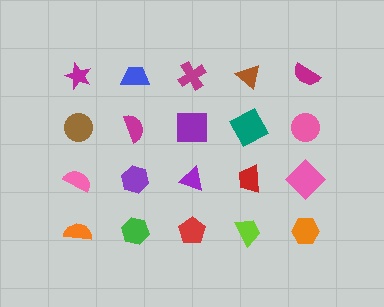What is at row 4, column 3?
A red pentagon.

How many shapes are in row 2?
5 shapes.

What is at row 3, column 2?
A purple hexagon.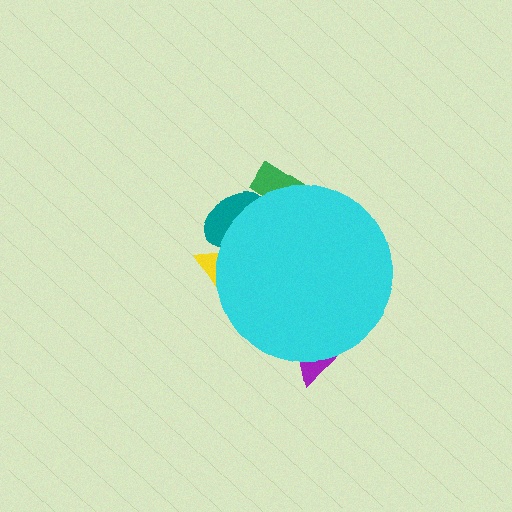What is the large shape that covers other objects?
A cyan circle.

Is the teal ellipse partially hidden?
Yes, the teal ellipse is partially hidden behind the cyan circle.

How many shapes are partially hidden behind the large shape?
4 shapes are partially hidden.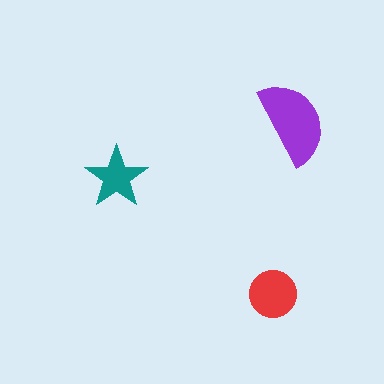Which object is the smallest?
The teal star.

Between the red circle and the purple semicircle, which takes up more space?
The purple semicircle.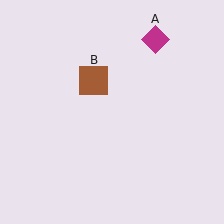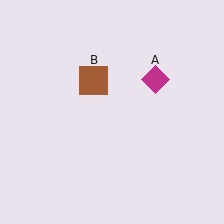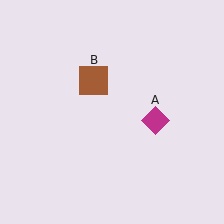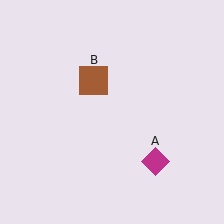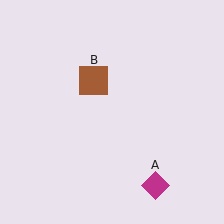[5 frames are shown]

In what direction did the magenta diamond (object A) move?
The magenta diamond (object A) moved down.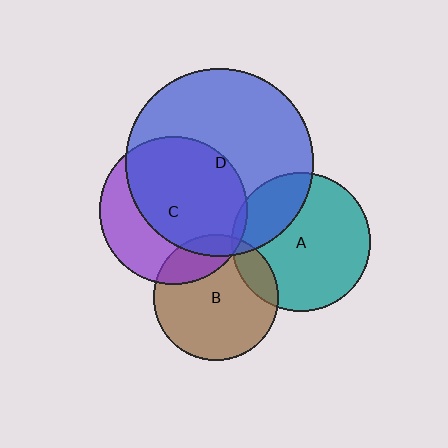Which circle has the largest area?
Circle D (blue).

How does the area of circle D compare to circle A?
Approximately 1.8 times.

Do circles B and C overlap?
Yes.